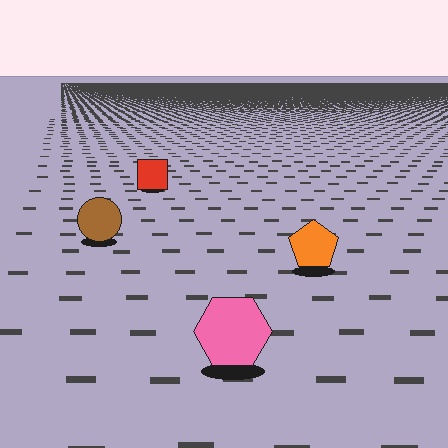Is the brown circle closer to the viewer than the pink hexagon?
No. The pink hexagon is closer — you can tell from the texture gradient: the ground texture is coarser near it.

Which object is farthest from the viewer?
The red square is farthest from the viewer. It appears smaller and the ground texture around it is denser.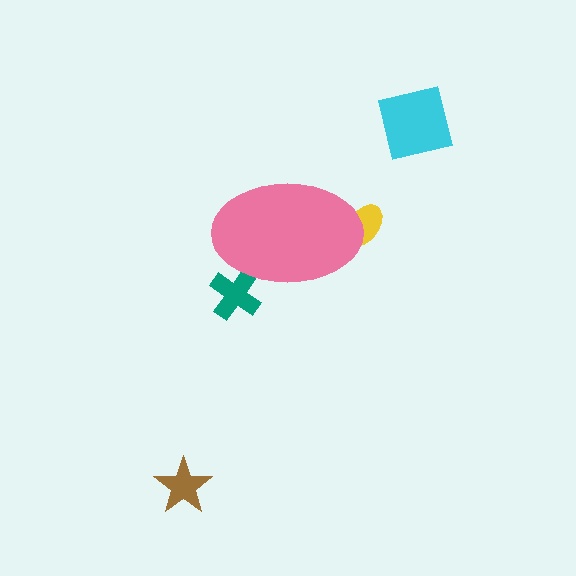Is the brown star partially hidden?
No, the brown star is fully visible.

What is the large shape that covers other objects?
A pink ellipse.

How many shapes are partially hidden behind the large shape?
2 shapes are partially hidden.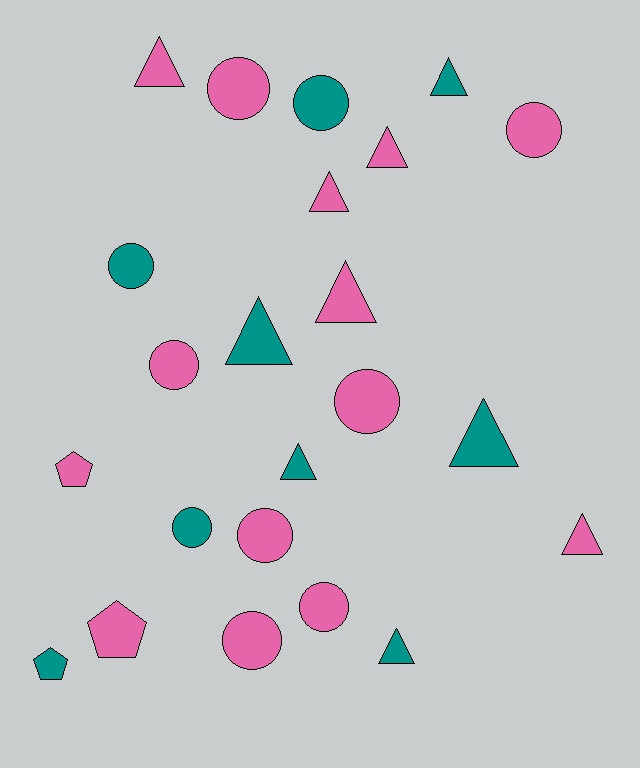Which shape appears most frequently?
Triangle, with 10 objects.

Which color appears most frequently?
Pink, with 14 objects.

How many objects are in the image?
There are 23 objects.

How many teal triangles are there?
There are 5 teal triangles.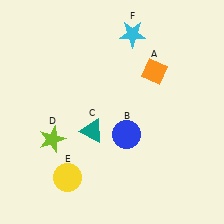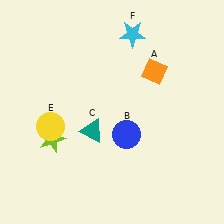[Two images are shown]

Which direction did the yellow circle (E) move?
The yellow circle (E) moved up.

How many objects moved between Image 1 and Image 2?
1 object moved between the two images.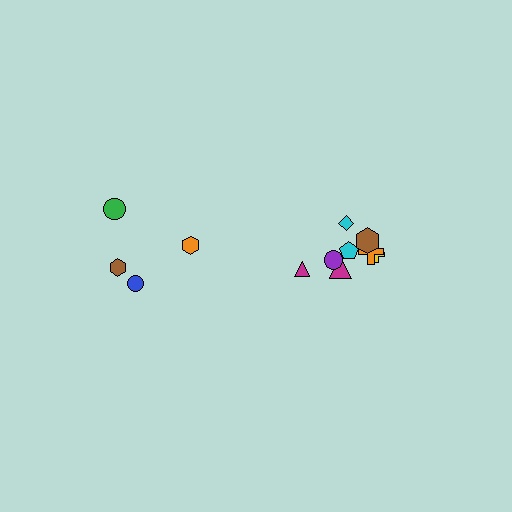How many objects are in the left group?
There are 4 objects.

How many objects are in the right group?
There are 8 objects.